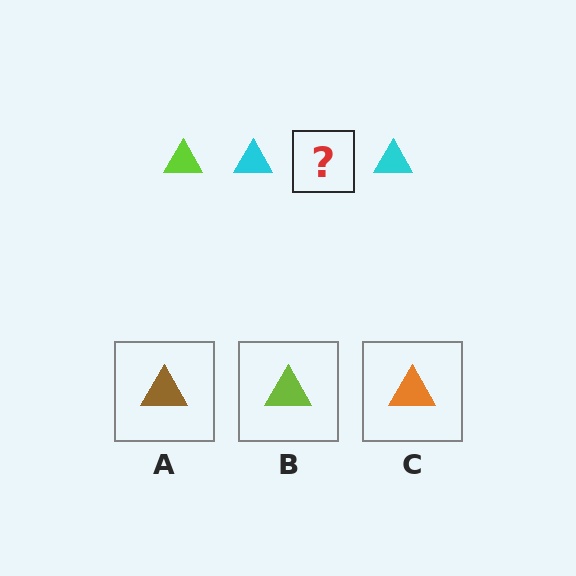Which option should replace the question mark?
Option B.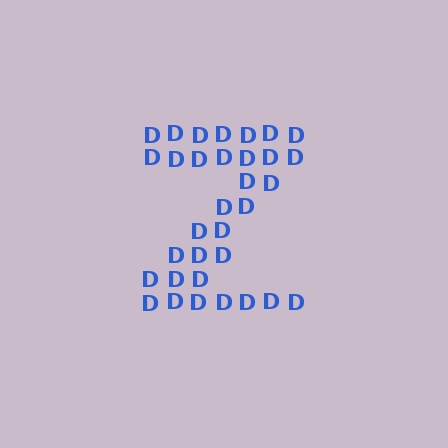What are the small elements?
The small elements are letter D's.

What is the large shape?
The large shape is the letter Z.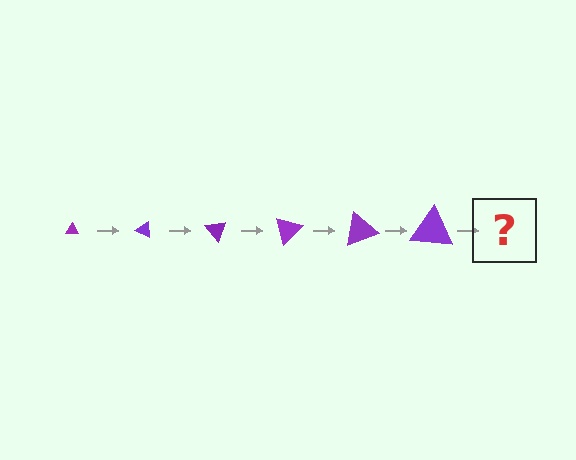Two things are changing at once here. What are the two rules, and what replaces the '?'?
The two rules are that the triangle grows larger each step and it rotates 25 degrees each step. The '?' should be a triangle, larger than the previous one and rotated 150 degrees from the start.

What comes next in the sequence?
The next element should be a triangle, larger than the previous one and rotated 150 degrees from the start.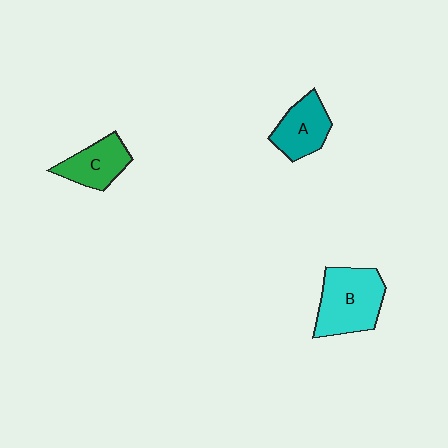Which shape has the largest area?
Shape B (cyan).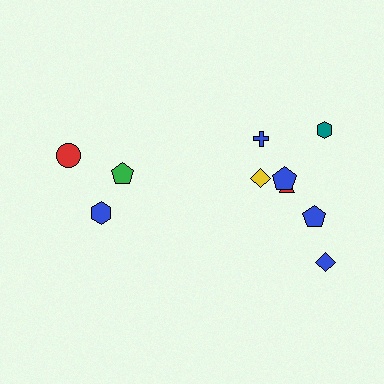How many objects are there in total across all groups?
There are 10 objects.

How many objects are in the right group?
There are 7 objects.